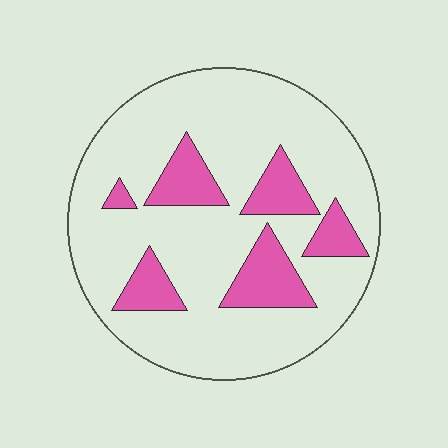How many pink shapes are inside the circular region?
6.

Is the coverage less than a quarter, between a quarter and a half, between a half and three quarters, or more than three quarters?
Less than a quarter.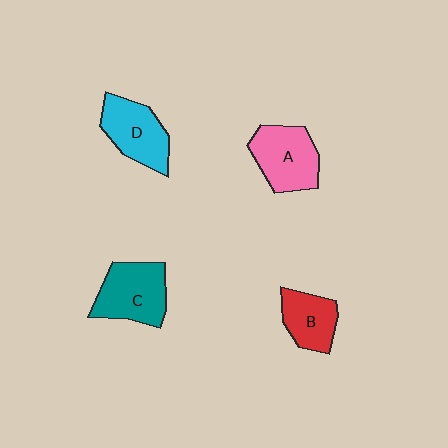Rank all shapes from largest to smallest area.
From largest to smallest: C (teal), A (pink), D (cyan), B (red).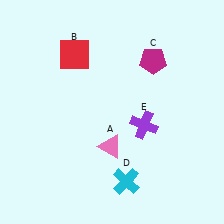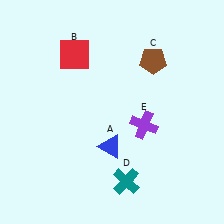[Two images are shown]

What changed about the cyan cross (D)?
In Image 1, D is cyan. In Image 2, it changed to teal.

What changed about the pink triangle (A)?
In Image 1, A is pink. In Image 2, it changed to blue.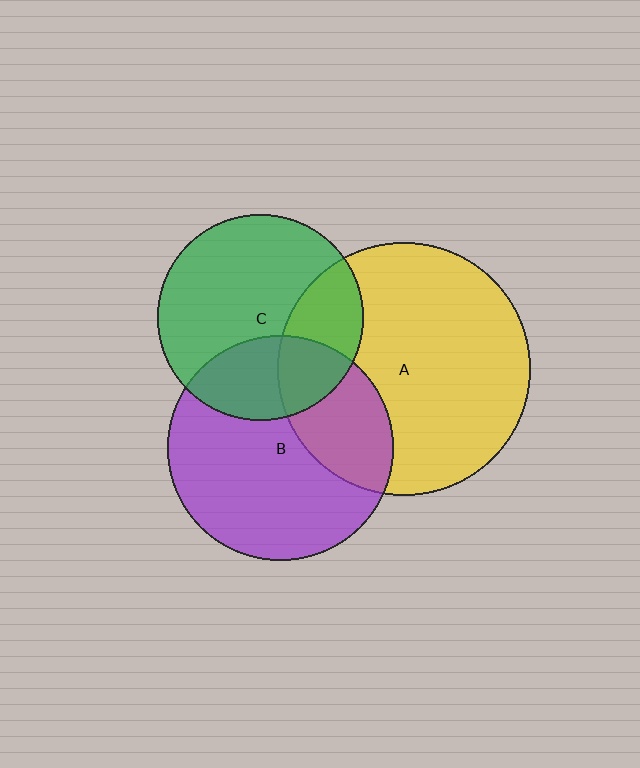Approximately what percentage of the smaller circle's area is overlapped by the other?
Approximately 30%.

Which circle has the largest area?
Circle A (yellow).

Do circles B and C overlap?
Yes.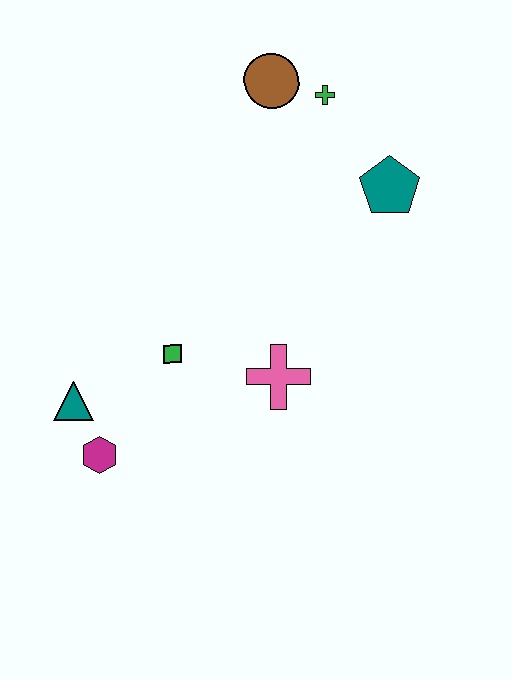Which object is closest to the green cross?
The brown circle is closest to the green cross.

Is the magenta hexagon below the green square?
Yes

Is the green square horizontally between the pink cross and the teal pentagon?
No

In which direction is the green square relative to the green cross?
The green square is below the green cross.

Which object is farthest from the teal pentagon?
The magenta hexagon is farthest from the teal pentagon.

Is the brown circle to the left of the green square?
No